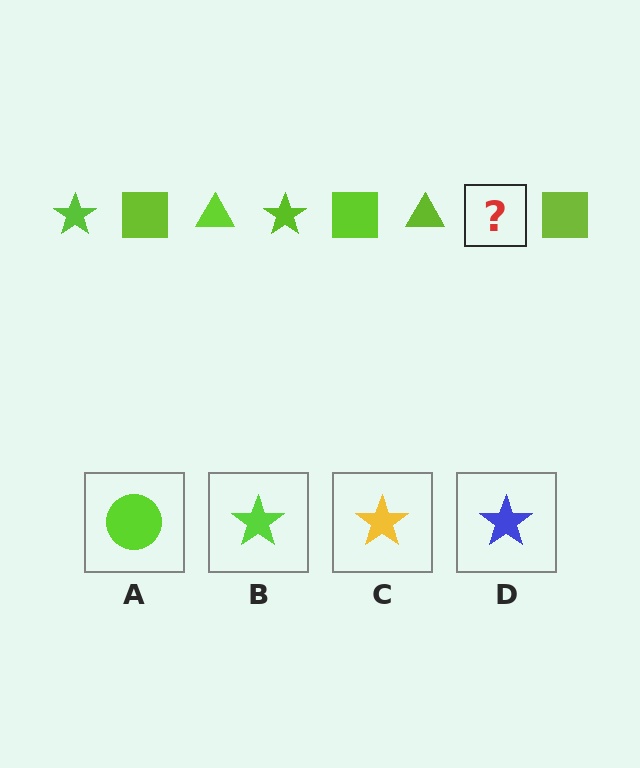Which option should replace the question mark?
Option B.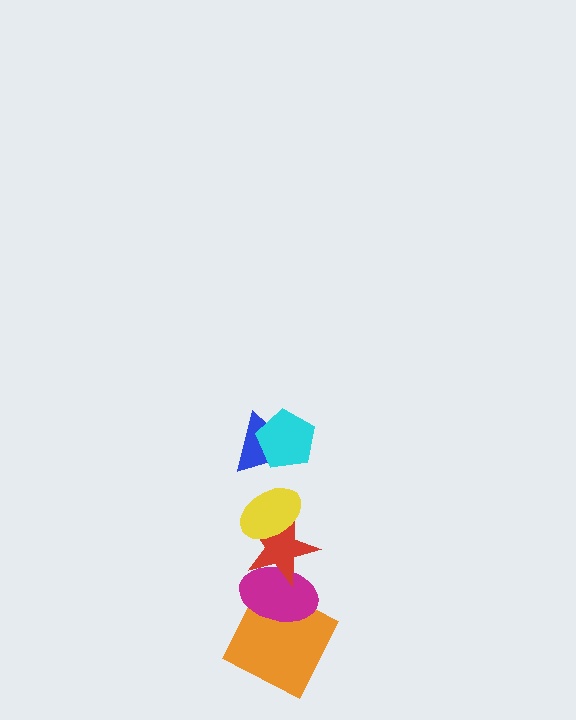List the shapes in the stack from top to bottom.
From top to bottom: the cyan pentagon, the blue triangle, the yellow ellipse, the red star, the magenta ellipse, the orange square.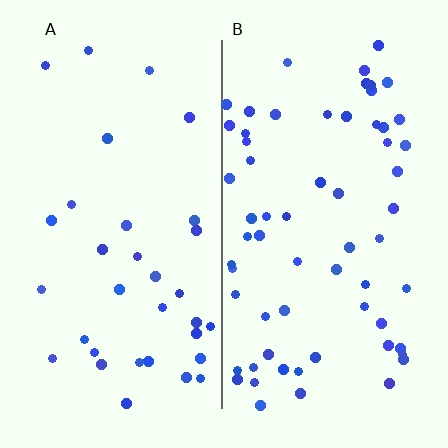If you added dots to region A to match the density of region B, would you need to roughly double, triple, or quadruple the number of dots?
Approximately double.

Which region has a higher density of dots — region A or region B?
B (the right).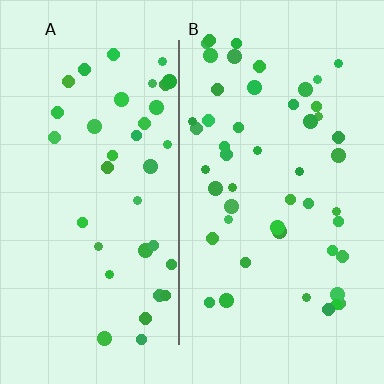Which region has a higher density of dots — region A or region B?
B (the right).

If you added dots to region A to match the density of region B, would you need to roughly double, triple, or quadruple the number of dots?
Approximately double.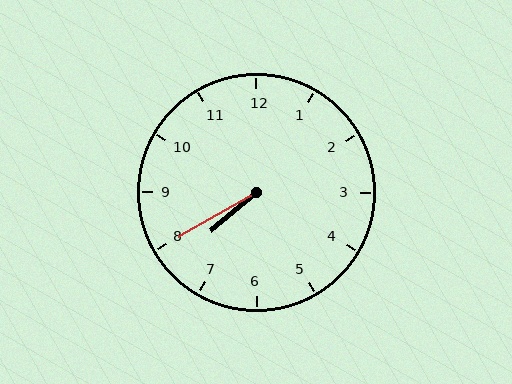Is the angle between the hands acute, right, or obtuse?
It is acute.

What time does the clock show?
7:40.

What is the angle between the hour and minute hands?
Approximately 10 degrees.